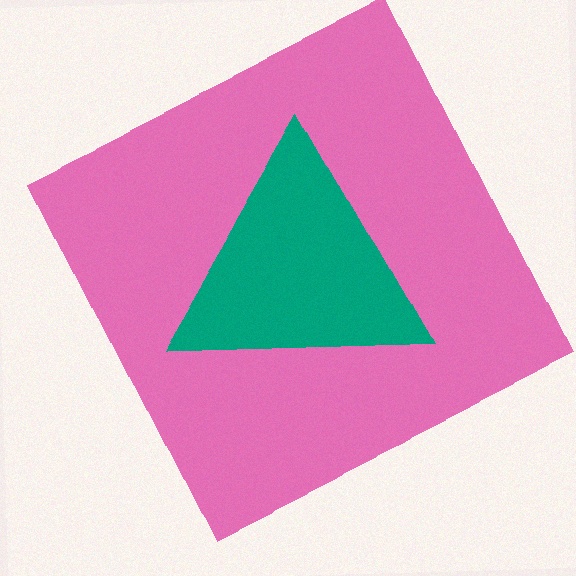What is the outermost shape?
The pink square.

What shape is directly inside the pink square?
The teal triangle.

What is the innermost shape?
The teal triangle.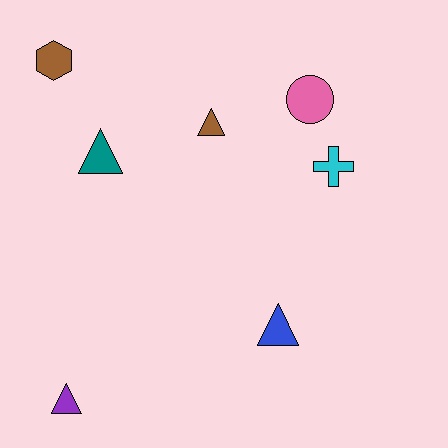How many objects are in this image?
There are 7 objects.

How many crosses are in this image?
There is 1 cross.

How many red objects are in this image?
There are no red objects.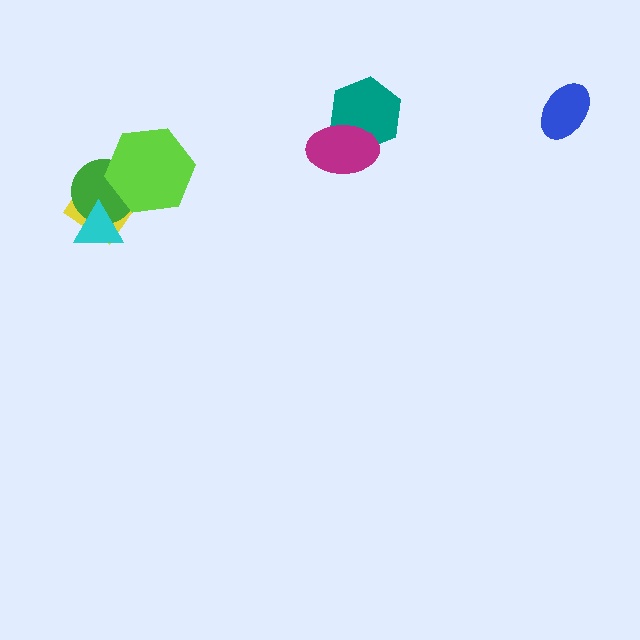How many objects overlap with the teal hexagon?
1 object overlaps with the teal hexagon.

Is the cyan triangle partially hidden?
No, no other shape covers it.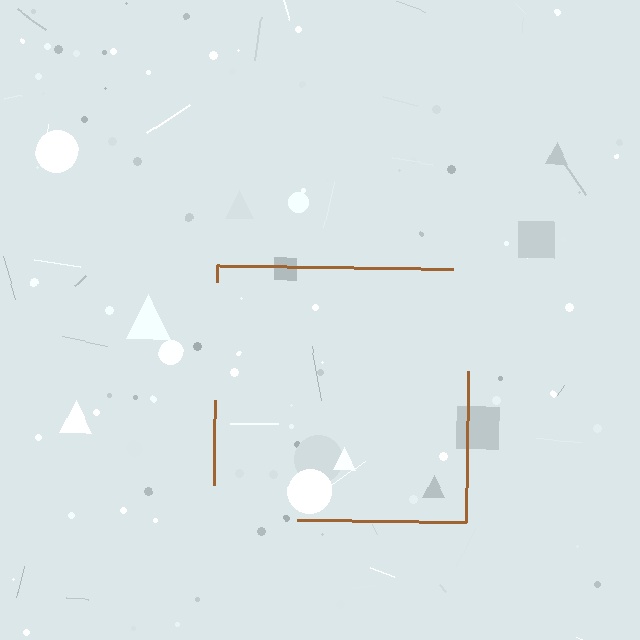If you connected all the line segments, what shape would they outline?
They would outline a square.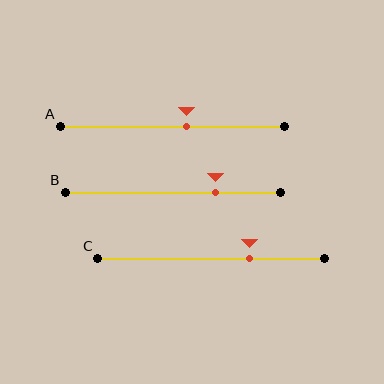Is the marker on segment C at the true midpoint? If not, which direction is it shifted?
No, the marker on segment C is shifted to the right by about 17% of the segment length.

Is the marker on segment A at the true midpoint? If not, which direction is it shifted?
No, the marker on segment A is shifted to the right by about 6% of the segment length.